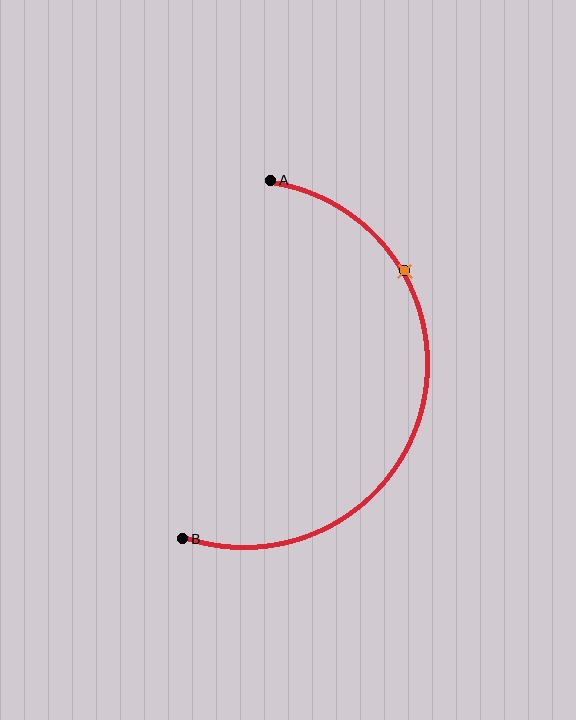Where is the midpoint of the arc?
The arc midpoint is the point on the curve farthest from the straight line joining A and B. It sits to the right of that line.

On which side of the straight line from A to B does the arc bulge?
The arc bulges to the right of the straight line connecting A and B.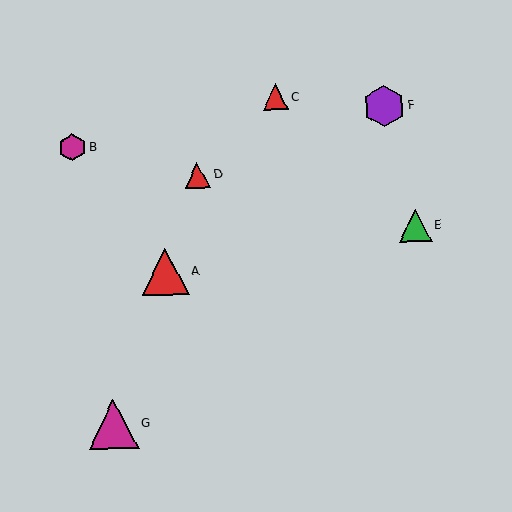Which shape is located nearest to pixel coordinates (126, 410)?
The magenta triangle (labeled G) at (113, 424) is nearest to that location.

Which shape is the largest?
The magenta triangle (labeled G) is the largest.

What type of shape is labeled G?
Shape G is a magenta triangle.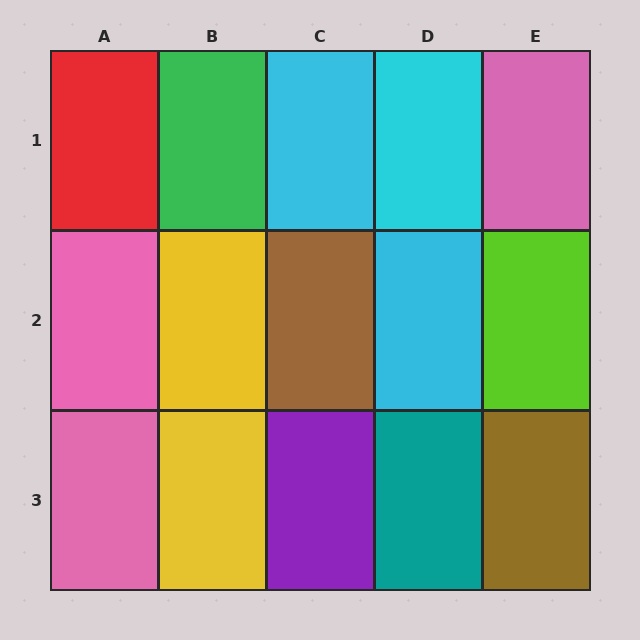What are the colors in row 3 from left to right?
Pink, yellow, purple, teal, brown.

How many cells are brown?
2 cells are brown.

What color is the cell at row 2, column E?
Lime.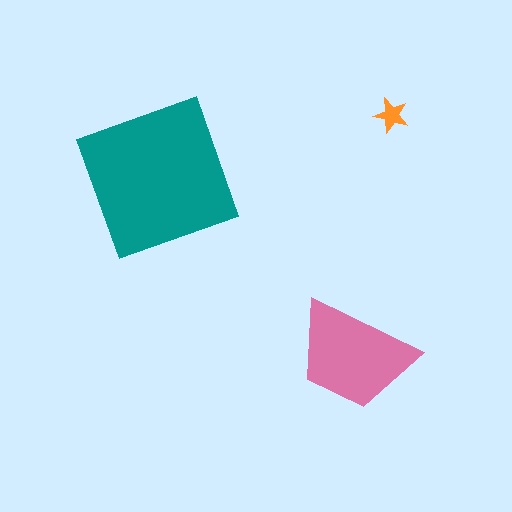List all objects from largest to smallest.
The teal square, the pink trapezoid, the orange star.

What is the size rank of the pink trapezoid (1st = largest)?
2nd.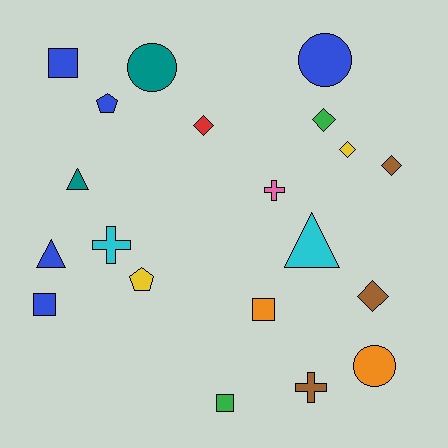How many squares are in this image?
There are 4 squares.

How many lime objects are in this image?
There are no lime objects.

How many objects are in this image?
There are 20 objects.